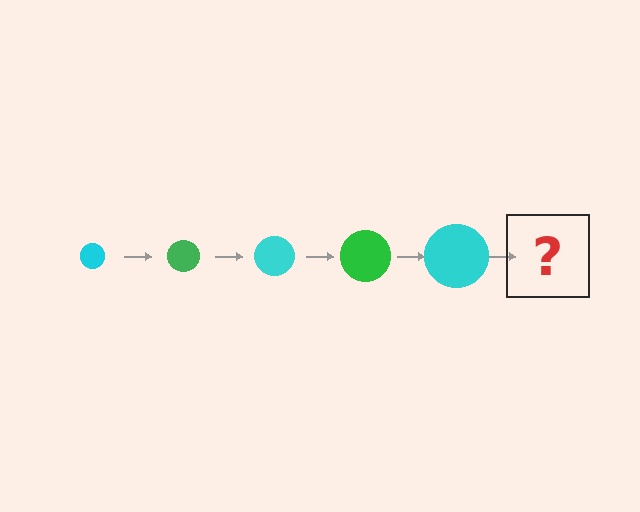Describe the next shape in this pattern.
It should be a green circle, larger than the previous one.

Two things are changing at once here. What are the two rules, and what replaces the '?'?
The two rules are that the circle grows larger each step and the color cycles through cyan and green. The '?' should be a green circle, larger than the previous one.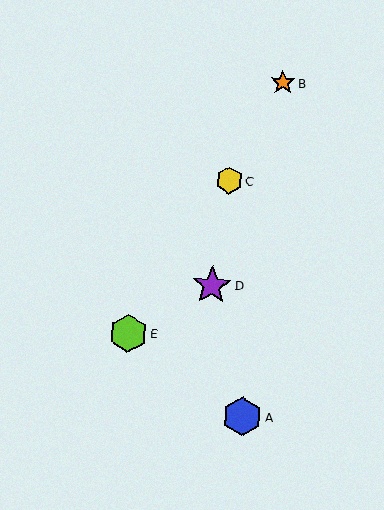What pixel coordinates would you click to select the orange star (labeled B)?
Click at (283, 82) to select the orange star B.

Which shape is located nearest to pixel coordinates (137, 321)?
The lime hexagon (labeled E) at (128, 334) is nearest to that location.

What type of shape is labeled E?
Shape E is a lime hexagon.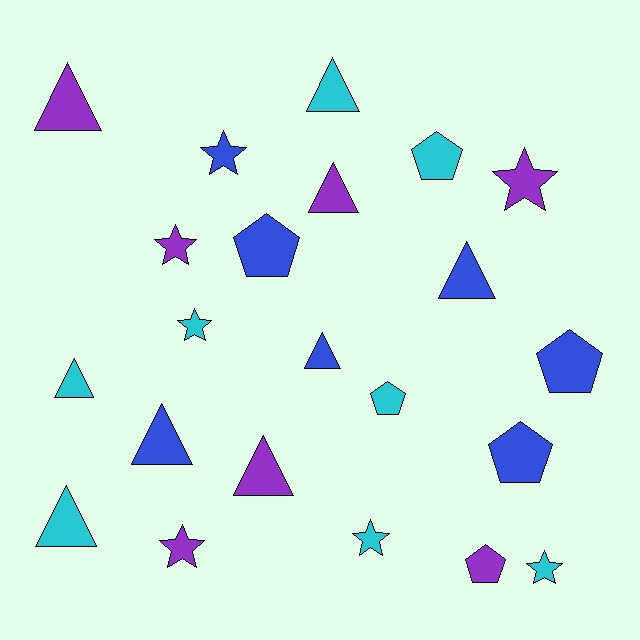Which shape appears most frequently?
Triangle, with 9 objects.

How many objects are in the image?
There are 22 objects.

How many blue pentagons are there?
There are 3 blue pentagons.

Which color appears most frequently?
Cyan, with 8 objects.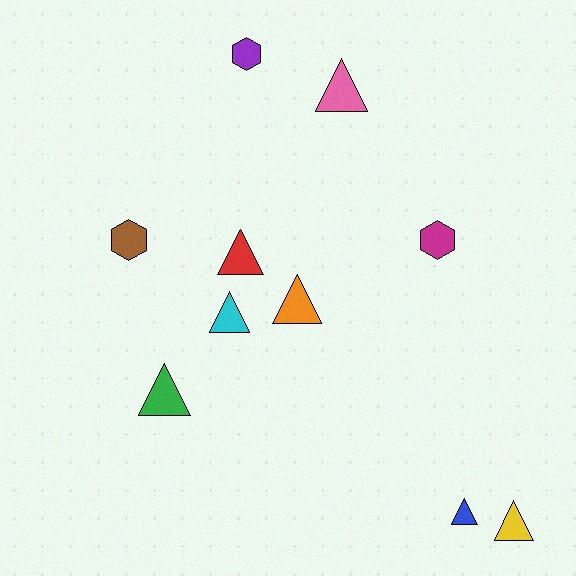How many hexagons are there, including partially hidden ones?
There are 3 hexagons.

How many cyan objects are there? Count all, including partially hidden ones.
There is 1 cyan object.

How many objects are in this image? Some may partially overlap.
There are 10 objects.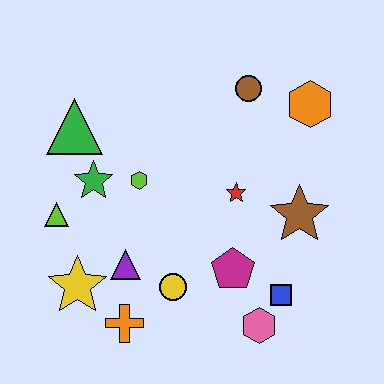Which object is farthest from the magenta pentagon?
The green triangle is farthest from the magenta pentagon.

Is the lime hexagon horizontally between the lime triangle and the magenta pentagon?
Yes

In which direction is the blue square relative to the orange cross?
The blue square is to the right of the orange cross.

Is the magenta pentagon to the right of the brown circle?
No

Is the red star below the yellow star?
No